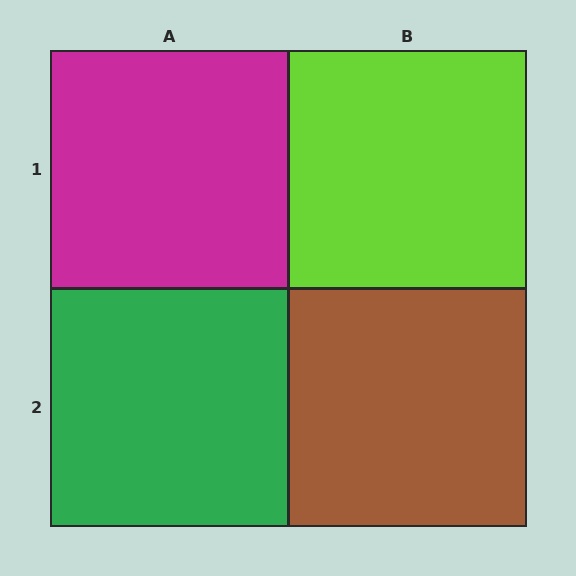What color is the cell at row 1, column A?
Magenta.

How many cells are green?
1 cell is green.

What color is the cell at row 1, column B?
Lime.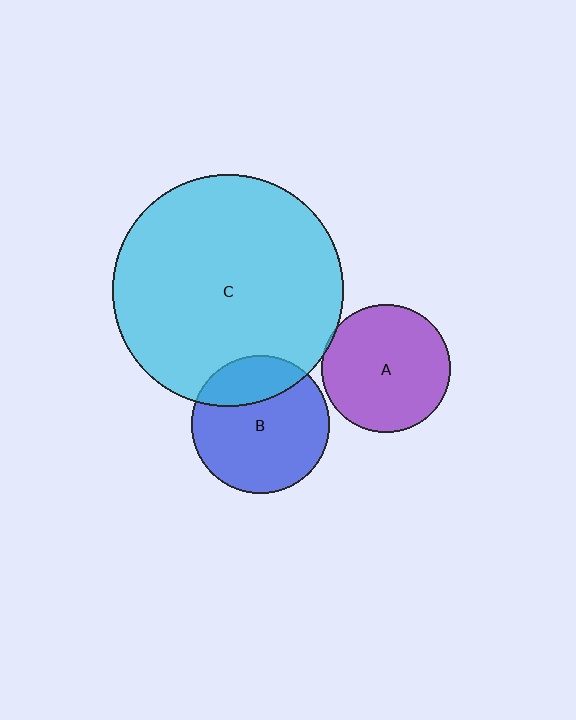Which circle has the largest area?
Circle C (cyan).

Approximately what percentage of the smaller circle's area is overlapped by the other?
Approximately 25%.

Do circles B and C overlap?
Yes.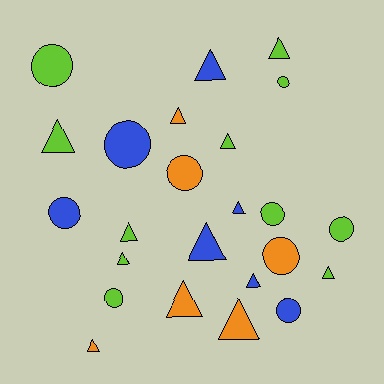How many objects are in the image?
There are 24 objects.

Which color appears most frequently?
Lime, with 11 objects.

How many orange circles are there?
There are 2 orange circles.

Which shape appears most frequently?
Triangle, with 14 objects.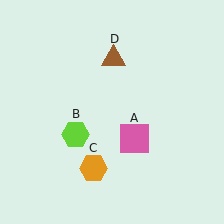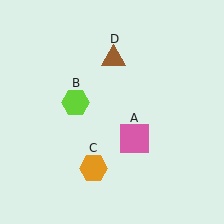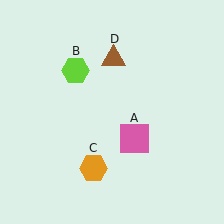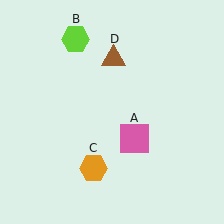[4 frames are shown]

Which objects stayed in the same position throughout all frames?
Pink square (object A) and orange hexagon (object C) and brown triangle (object D) remained stationary.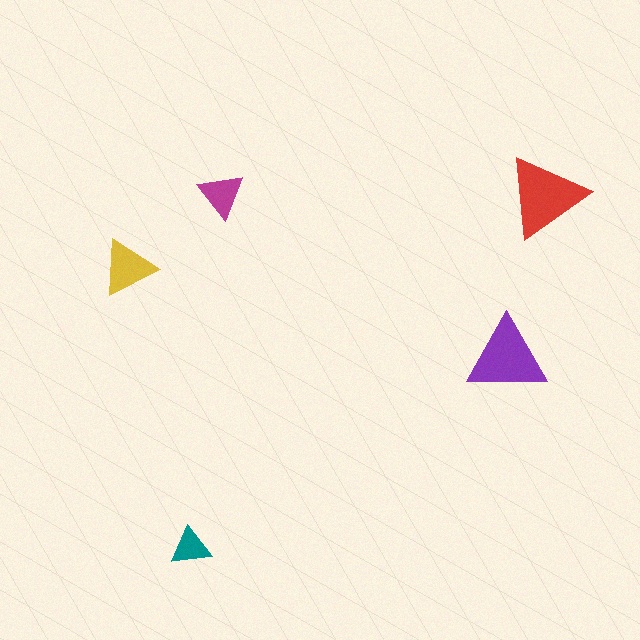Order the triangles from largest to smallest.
the red one, the purple one, the yellow one, the magenta one, the teal one.